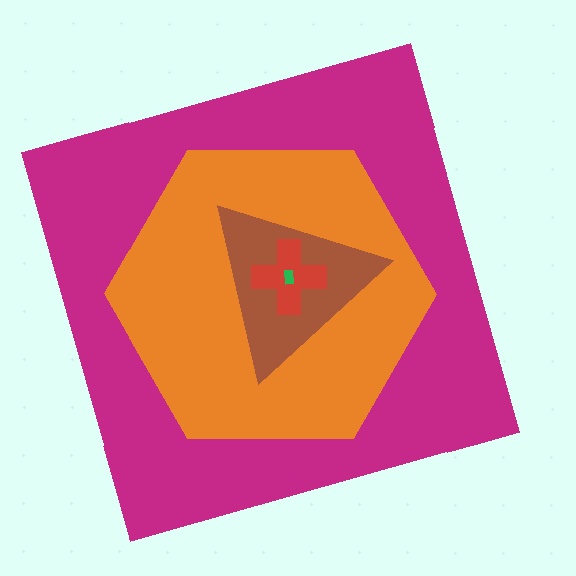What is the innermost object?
The green rectangle.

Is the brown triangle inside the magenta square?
Yes.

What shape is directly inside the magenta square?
The orange hexagon.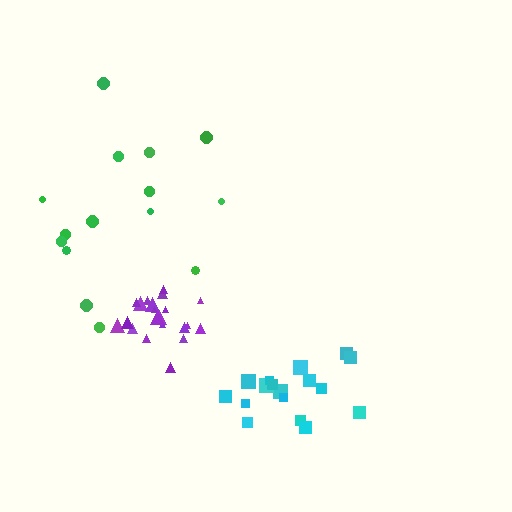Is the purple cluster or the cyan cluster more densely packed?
Purple.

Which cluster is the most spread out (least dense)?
Green.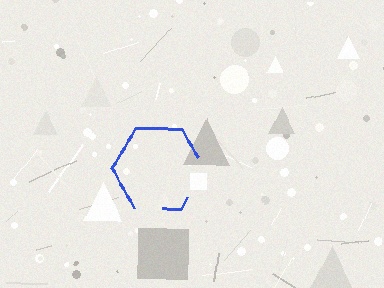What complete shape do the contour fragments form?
The contour fragments form a hexagon.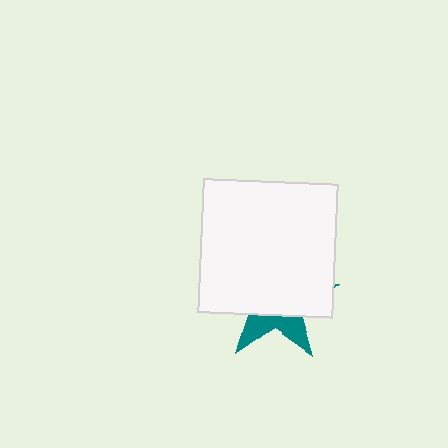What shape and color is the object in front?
The object in front is a white square.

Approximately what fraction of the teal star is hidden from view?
Roughly 69% of the teal star is hidden behind the white square.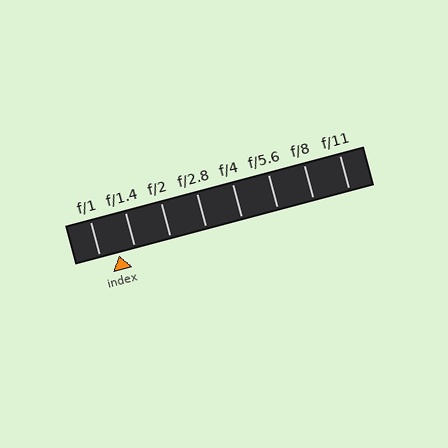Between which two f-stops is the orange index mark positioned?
The index mark is between f/1 and f/1.4.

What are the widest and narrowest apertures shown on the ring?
The widest aperture shown is f/1 and the narrowest is f/11.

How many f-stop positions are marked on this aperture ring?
There are 8 f-stop positions marked.